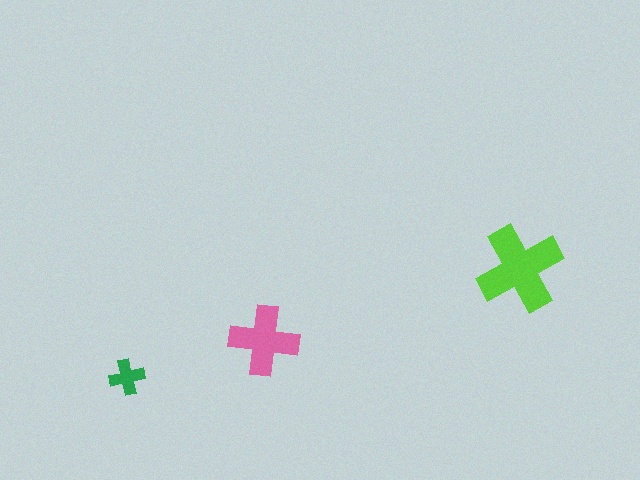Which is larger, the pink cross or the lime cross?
The lime one.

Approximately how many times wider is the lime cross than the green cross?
About 2.5 times wider.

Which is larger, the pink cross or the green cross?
The pink one.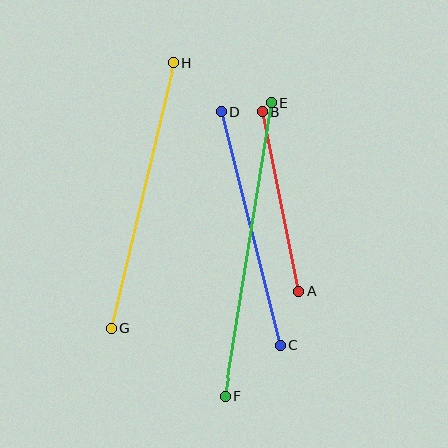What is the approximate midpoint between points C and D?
The midpoint is at approximately (251, 228) pixels.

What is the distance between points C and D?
The distance is approximately 241 pixels.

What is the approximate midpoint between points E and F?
The midpoint is at approximately (248, 249) pixels.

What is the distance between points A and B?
The distance is approximately 183 pixels.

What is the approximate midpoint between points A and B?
The midpoint is at approximately (280, 201) pixels.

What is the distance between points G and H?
The distance is approximately 273 pixels.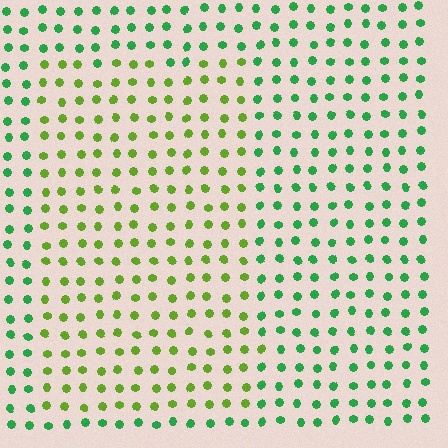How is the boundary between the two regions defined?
The boundary is defined purely by a slight shift in hue (about 43 degrees). Spacing, size, and orientation are identical on both sides.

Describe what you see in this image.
The image is filled with small green elements in a uniform arrangement. A rectangle-shaped region is visible where the elements are tinted to a slightly different hue, forming a subtle color boundary.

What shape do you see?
I see a rectangle.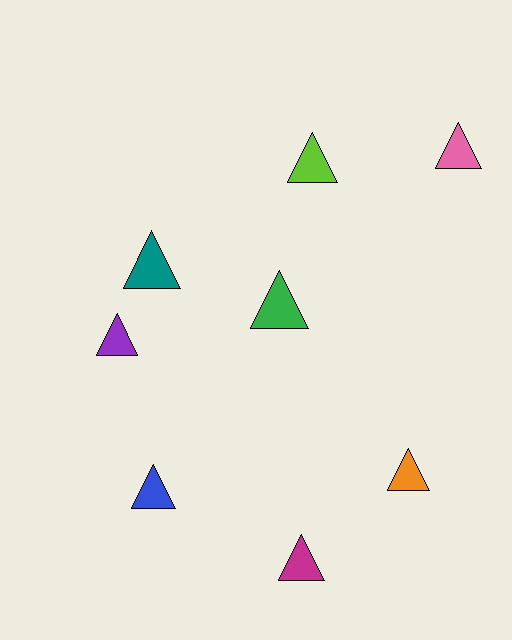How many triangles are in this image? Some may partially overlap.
There are 8 triangles.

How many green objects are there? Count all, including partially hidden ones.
There is 1 green object.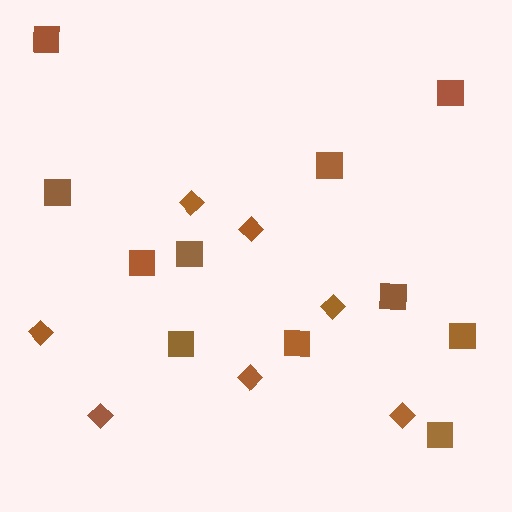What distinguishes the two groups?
There are 2 groups: one group of squares (11) and one group of diamonds (7).